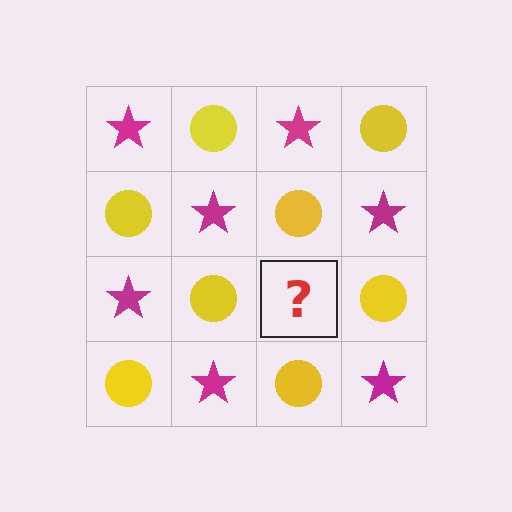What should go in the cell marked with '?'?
The missing cell should contain a magenta star.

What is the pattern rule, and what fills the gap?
The rule is that it alternates magenta star and yellow circle in a checkerboard pattern. The gap should be filled with a magenta star.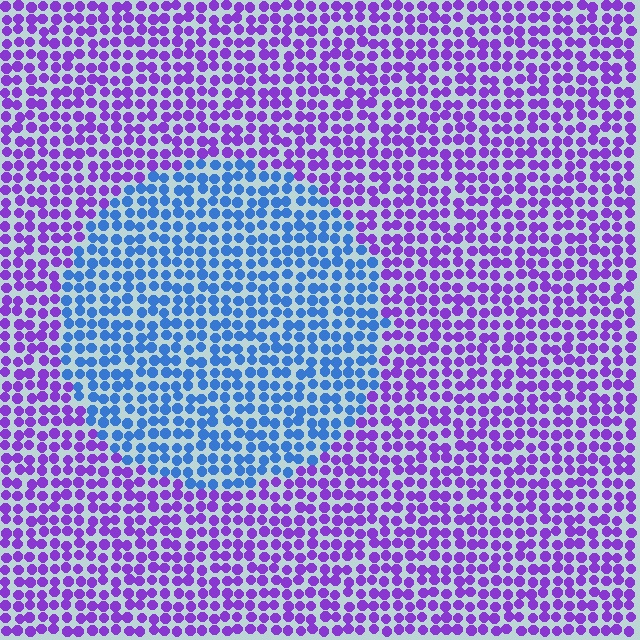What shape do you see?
I see a circle.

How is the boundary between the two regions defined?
The boundary is defined purely by a slight shift in hue (about 58 degrees). Spacing, size, and orientation are identical on both sides.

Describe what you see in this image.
The image is filled with small purple elements in a uniform arrangement. A circle-shaped region is visible where the elements are tinted to a slightly different hue, forming a subtle color boundary.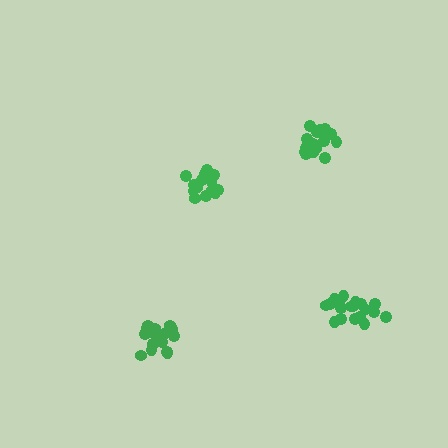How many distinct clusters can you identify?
There are 4 distinct clusters.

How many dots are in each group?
Group 1: 15 dots, Group 2: 16 dots, Group 3: 17 dots, Group 4: 20 dots (68 total).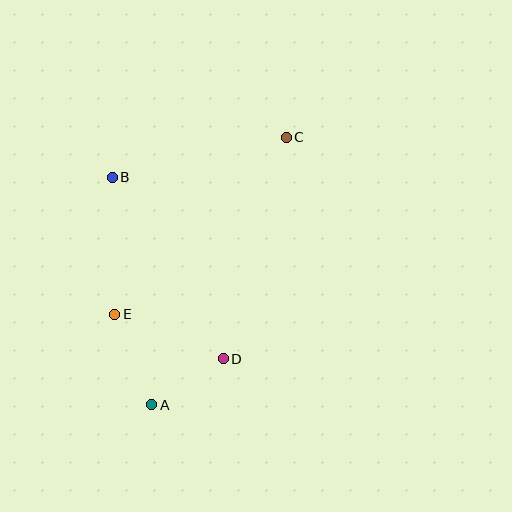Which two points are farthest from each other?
Points A and C are farthest from each other.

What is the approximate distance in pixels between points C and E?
The distance between C and E is approximately 246 pixels.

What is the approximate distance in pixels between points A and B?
The distance between A and B is approximately 231 pixels.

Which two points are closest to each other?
Points A and D are closest to each other.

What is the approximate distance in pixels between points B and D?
The distance between B and D is approximately 213 pixels.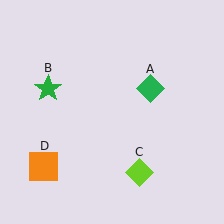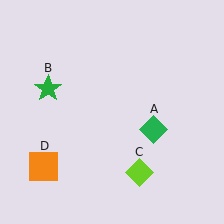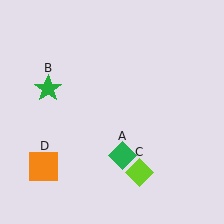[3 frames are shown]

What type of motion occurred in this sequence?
The green diamond (object A) rotated clockwise around the center of the scene.